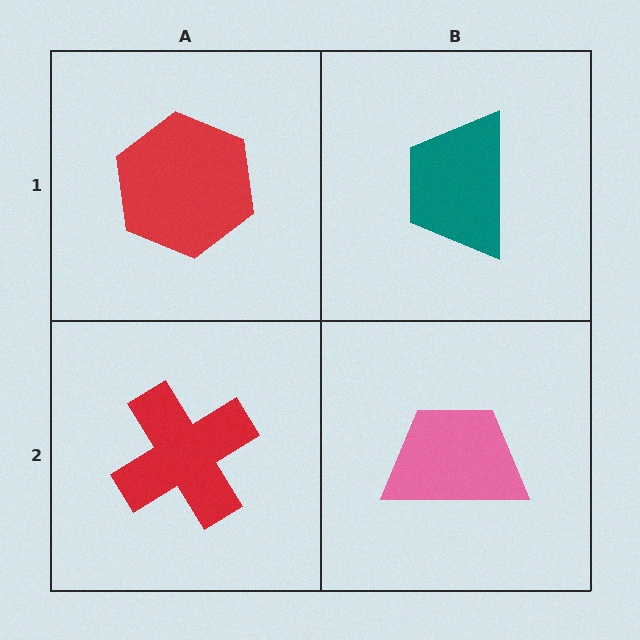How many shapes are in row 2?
2 shapes.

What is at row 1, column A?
A red hexagon.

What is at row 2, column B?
A pink trapezoid.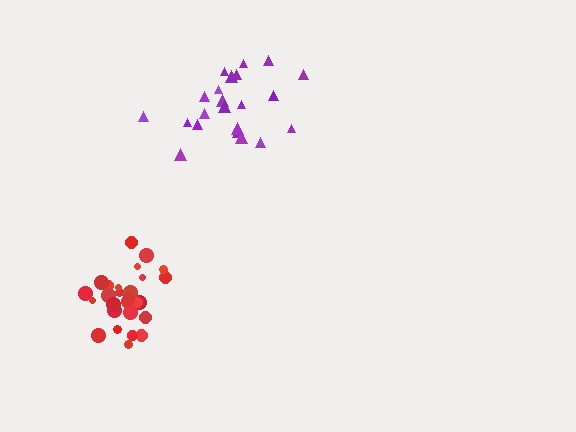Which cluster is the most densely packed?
Red.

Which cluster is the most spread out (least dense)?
Purple.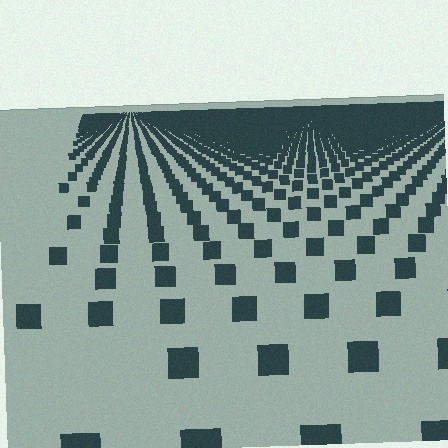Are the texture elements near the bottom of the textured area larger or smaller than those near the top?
Larger. Near the bottom, elements are closer to the viewer and appear at a bigger on-screen size.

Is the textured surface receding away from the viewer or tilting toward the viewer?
The surface is receding away from the viewer. Texture elements get smaller and denser toward the top.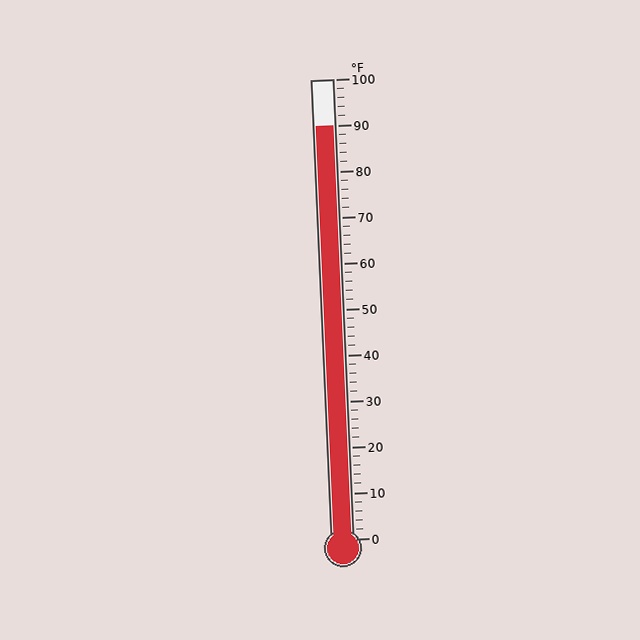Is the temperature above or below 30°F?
The temperature is above 30°F.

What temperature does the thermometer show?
The thermometer shows approximately 90°F.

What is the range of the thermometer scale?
The thermometer scale ranges from 0°F to 100°F.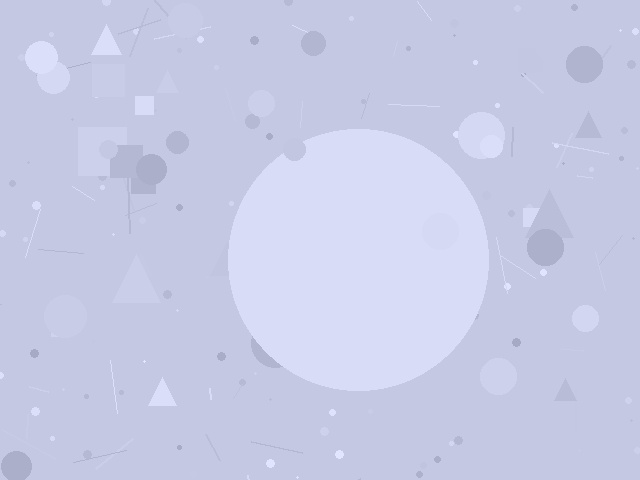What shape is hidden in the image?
A circle is hidden in the image.